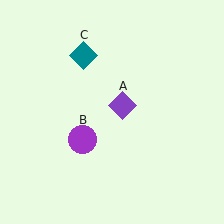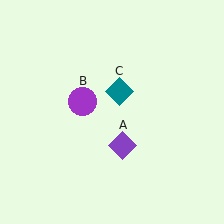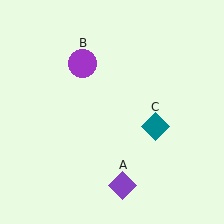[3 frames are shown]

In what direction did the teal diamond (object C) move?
The teal diamond (object C) moved down and to the right.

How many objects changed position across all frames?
3 objects changed position: purple diamond (object A), purple circle (object B), teal diamond (object C).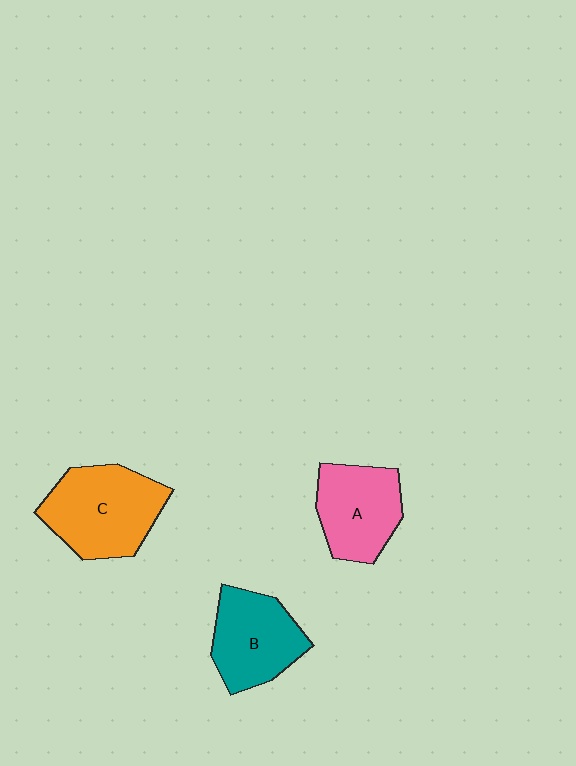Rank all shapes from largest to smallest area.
From largest to smallest: C (orange), B (teal), A (pink).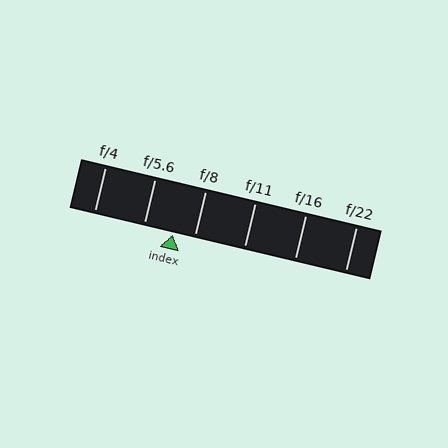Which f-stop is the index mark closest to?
The index mark is closest to f/8.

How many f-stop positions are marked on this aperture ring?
There are 6 f-stop positions marked.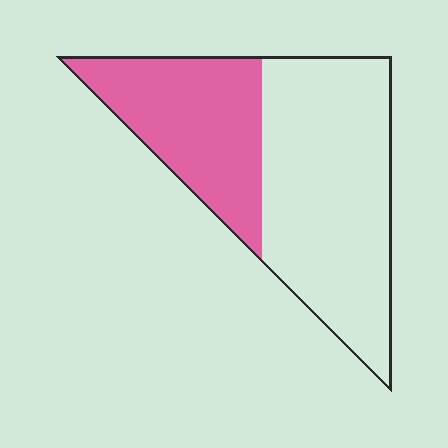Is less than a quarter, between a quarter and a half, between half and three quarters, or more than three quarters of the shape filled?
Between a quarter and a half.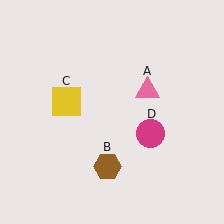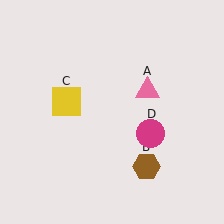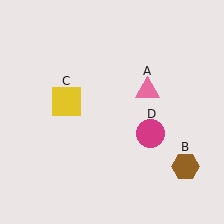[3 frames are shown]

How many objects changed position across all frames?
1 object changed position: brown hexagon (object B).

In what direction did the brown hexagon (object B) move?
The brown hexagon (object B) moved right.